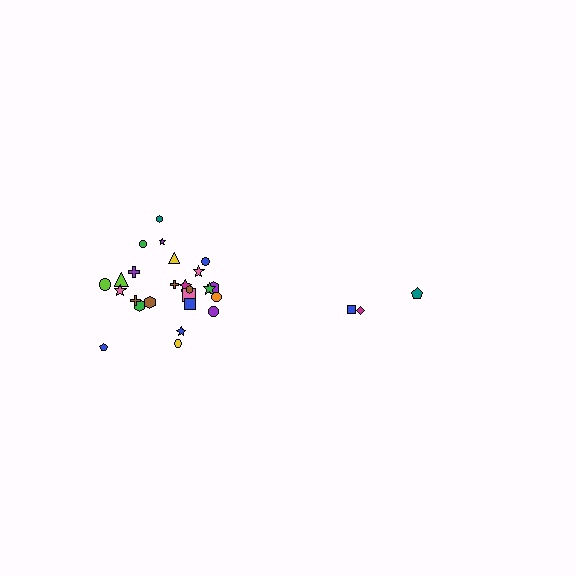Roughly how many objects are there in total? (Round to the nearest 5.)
Roughly 30 objects in total.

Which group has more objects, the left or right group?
The left group.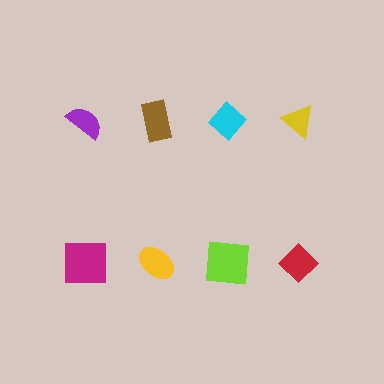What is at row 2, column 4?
A red diamond.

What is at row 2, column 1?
A magenta square.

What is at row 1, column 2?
A brown rectangle.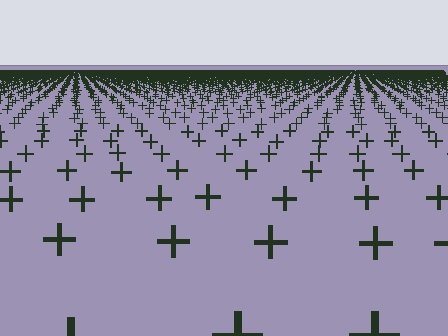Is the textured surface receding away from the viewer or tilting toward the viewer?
The surface is receding away from the viewer. Texture elements get smaller and denser toward the top.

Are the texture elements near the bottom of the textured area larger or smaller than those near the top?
Larger. Near the bottom, elements are closer to the viewer and appear at a bigger on-screen size.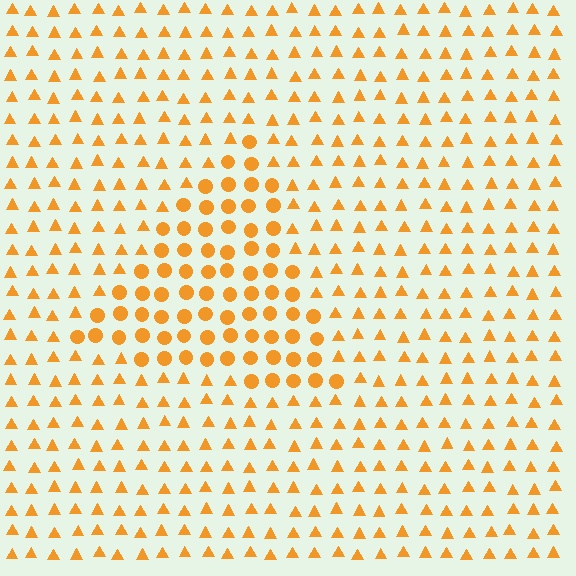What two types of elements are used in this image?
The image uses circles inside the triangle region and triangles outside it.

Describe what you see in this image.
The image is filled with small orange elements arranged in a uniform grid. A triangle-shaped region contains circles, while the surrounding area contains triangles. The boundary is defined purely by the change in element shape.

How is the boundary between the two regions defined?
The boundary is defined by a change in element shape: circles inside vs. triangles outside. All elements share the same color and spacing.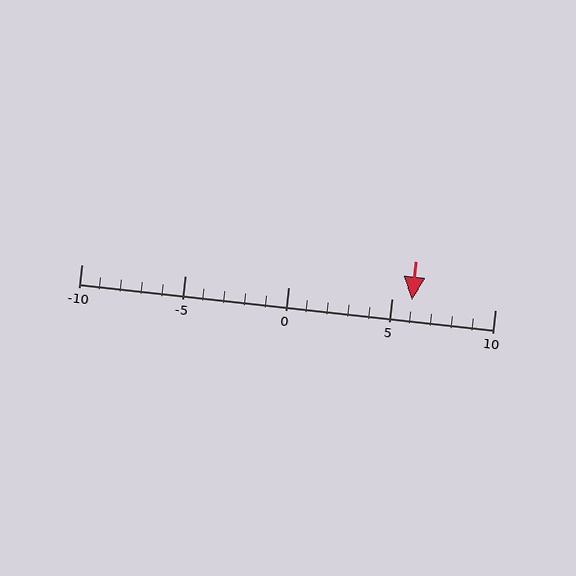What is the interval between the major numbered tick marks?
The major tick marks are spaced 5 units apart.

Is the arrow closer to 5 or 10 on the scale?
The arrow is closer to 5.